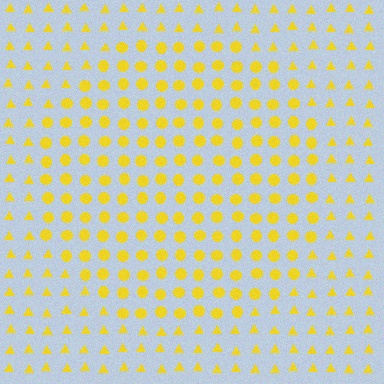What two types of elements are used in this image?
The image uses circles inside the circle region and triangles outside it.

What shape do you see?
I see a circle.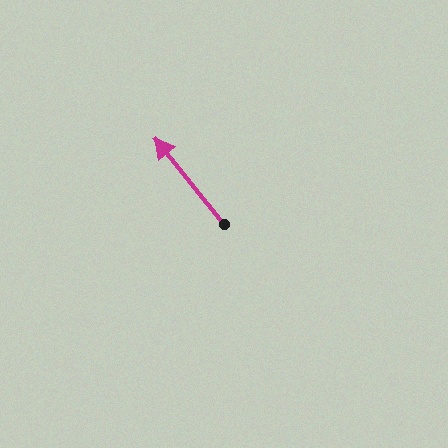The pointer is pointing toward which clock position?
Roughly 11 o'clock.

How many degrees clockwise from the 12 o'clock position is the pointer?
Approximately 321 degrees.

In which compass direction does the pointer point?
Northwest.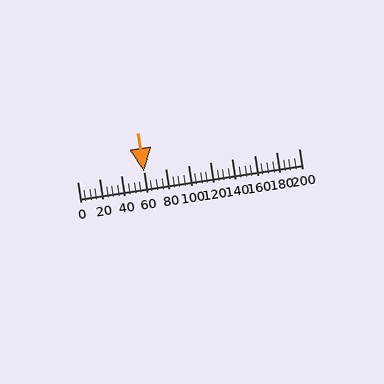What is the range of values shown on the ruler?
The ruler shows values from 0 to 200.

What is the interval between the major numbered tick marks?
The major tick marks are spaced 20 units apart.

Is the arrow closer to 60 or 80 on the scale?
The arrow is closer to 60.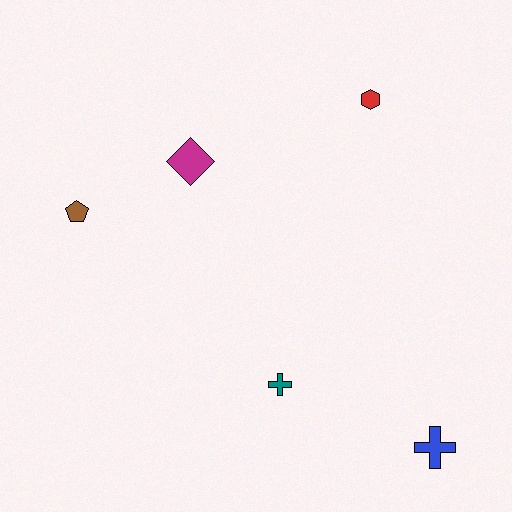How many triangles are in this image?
There are no triangles.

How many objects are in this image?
There are 5 objects.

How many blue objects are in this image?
There is 1 blue object.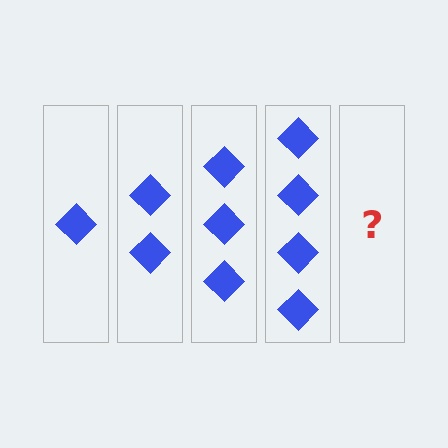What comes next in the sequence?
The next element should be 5 diamonds.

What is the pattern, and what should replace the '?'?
The pattern is that each step adds one more diamond. The '?' should be 5 diamonds.